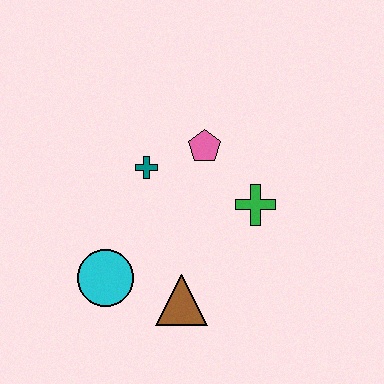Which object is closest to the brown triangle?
The cyan circle is closest to the brown triangle.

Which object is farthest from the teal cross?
The brown triangle is farthest from the teal cross.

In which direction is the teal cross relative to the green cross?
The teal cross is to the left of the green cross.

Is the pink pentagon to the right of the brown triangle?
Yes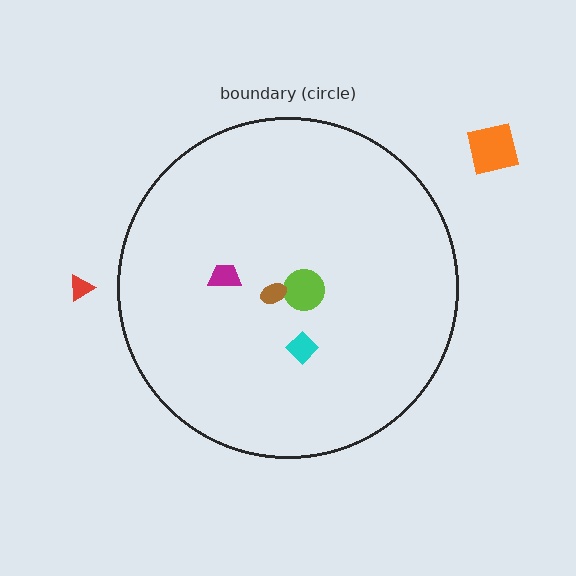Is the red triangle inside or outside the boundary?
Outside.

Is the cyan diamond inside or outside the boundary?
Inside.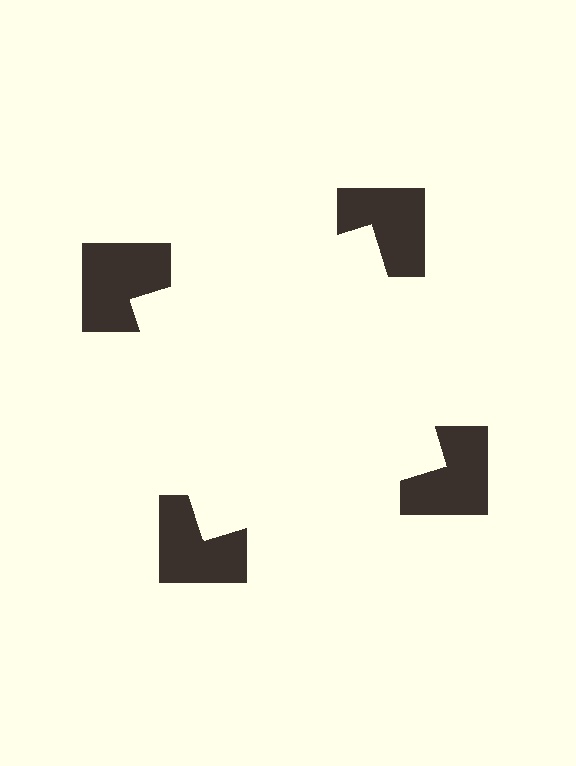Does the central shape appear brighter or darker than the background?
It typically appears slightly brighter than the background, even though no actual brightness change is drawn.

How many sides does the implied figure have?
4 sides.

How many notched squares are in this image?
There are 4 — one at each vertex of the illusory square.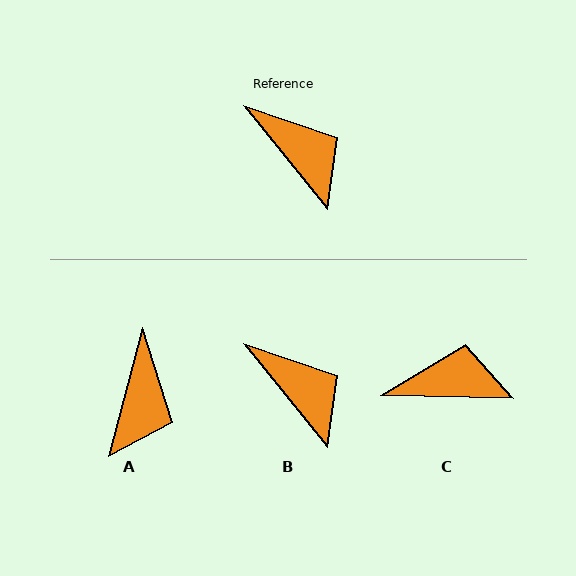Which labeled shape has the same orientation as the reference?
B.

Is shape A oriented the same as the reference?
No, it is off by about 54 degrees.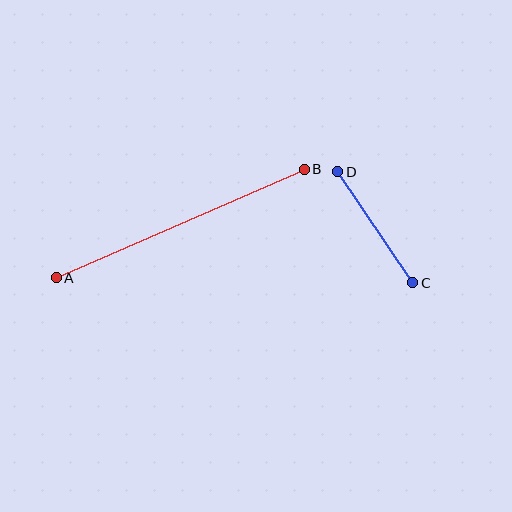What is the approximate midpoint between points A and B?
The midpoint is at approximately (180, 223) pixels.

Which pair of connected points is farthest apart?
Points A and B are farthest apart.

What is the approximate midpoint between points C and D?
The midpoint is at approximately (375, 227) pixels.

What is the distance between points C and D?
The distance is approximately 134 pixels.